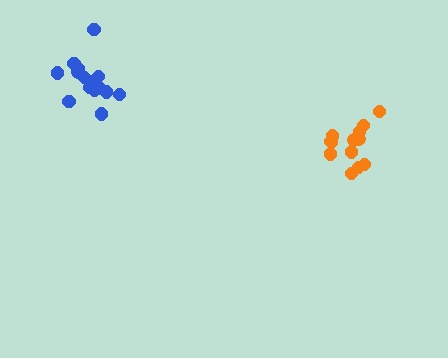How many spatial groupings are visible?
There are 2 spatial groupings.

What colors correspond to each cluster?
The clusters are colored: orange, blue.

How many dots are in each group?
Group 1: 13 dots, Group 2: 15 dots (28 total).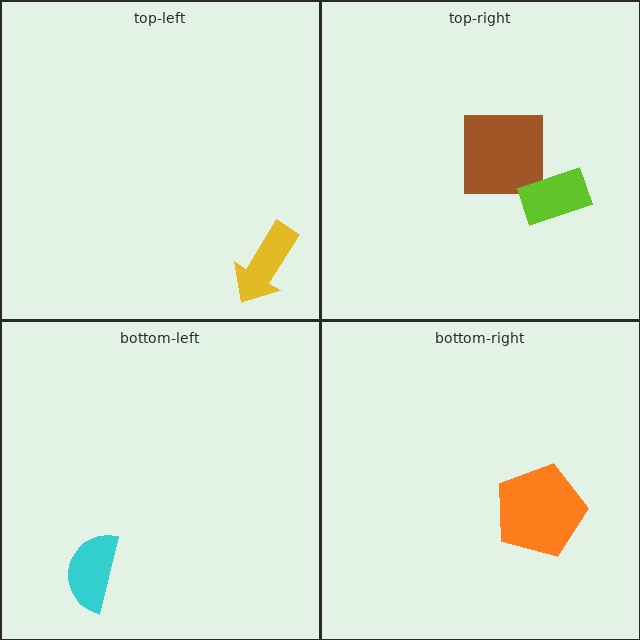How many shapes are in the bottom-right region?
1.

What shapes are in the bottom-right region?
The orange pentagon.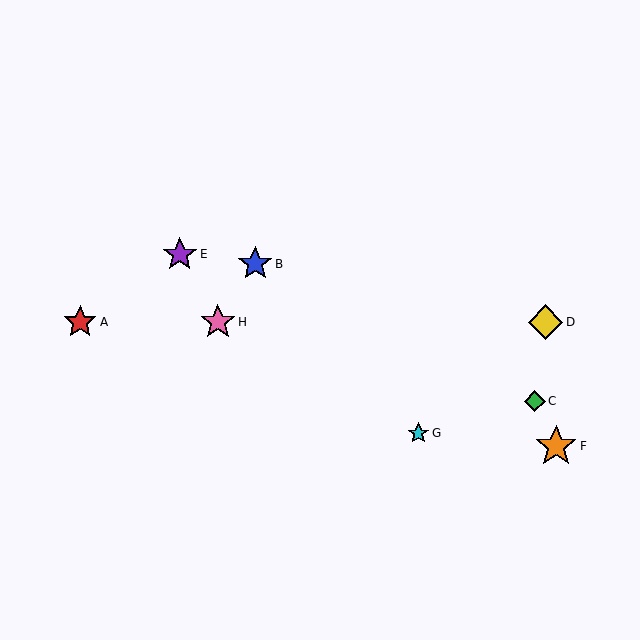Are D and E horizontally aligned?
No, D is at y≈322 and E is at y≈254.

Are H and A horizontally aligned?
Yes, both are at y≈322.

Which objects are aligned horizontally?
Objects A, D, H are aligned horizontally.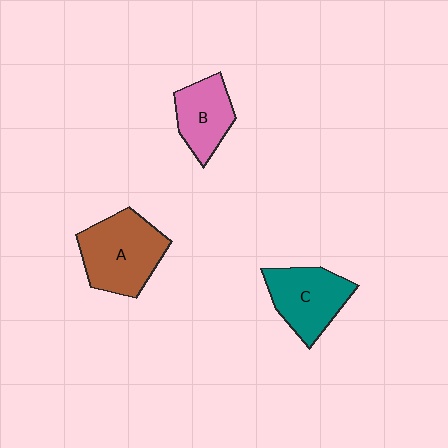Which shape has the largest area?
Shape A (brown).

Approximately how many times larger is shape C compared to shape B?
Approximately 1.2 times.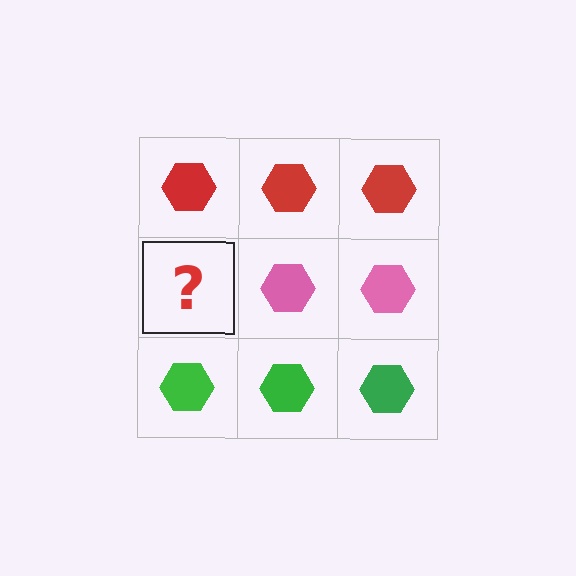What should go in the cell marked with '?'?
The missing cell should contain a pink hexagon.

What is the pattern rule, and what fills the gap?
The rule is that each row has a consistent color. The gap should be filled with a pink hexagon.